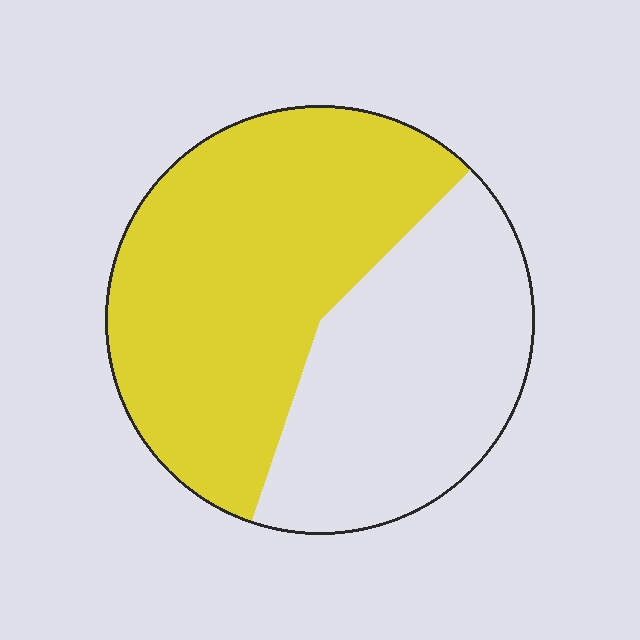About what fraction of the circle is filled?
About three fifths (3/5).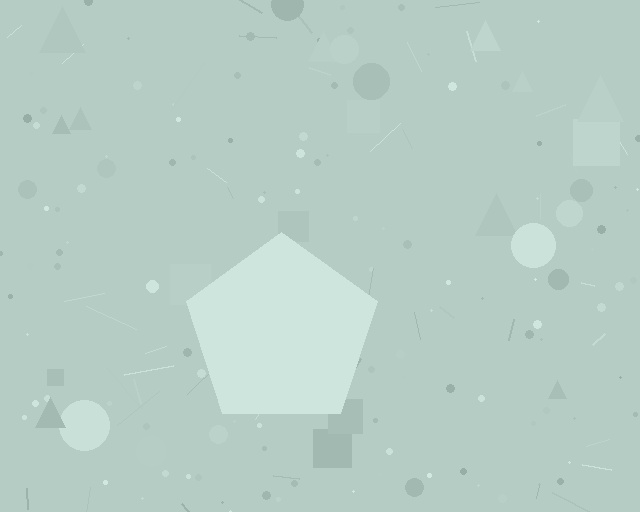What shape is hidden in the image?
A pentagon is hidden in the image.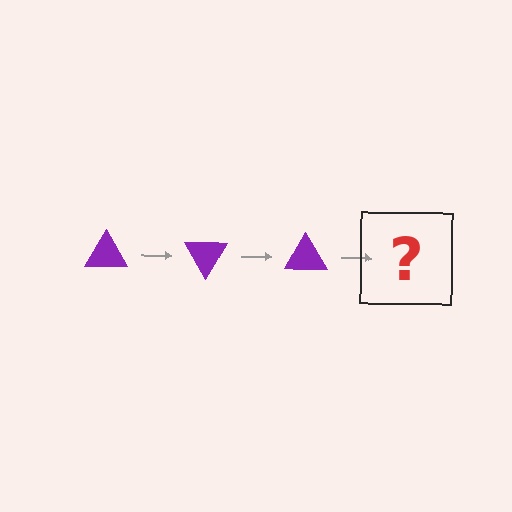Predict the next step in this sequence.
The next step is a purple triangle rotated 180 degrees.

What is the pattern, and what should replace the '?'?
The pattern is that the triangle rotates 60 degrees each step. The '?' should be a purple triangle rotated 180 degrees.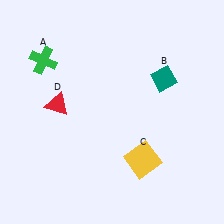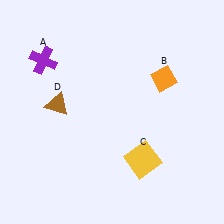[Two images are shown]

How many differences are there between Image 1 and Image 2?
There are 3 differences between the two images.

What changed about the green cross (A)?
In Image 1, A is green. In Image 2, it changed to purple.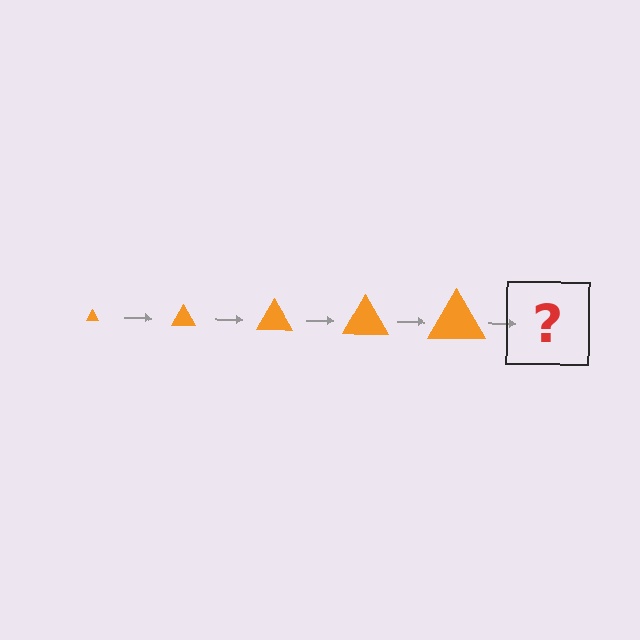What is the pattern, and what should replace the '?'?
The pattern is that the triangle gets progressively larger each step. The '?' should be an orange triangle, larger than the previous one.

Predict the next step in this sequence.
The next step is an orange triangle, larger than the previous one.